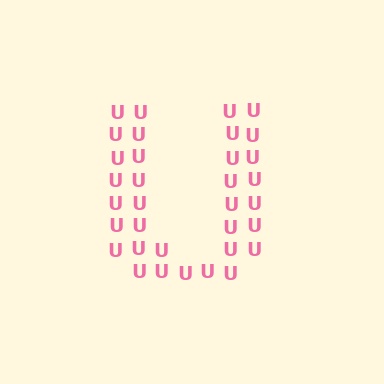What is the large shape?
The large shape is the letter U.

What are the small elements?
The small elements are letter U's.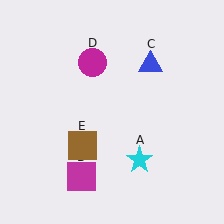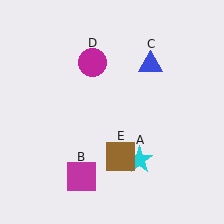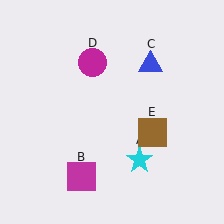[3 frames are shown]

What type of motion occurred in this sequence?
The brown square (object E) rotated counterclockwise around the center of the scene.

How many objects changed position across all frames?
1 object changed position: brown square (object E).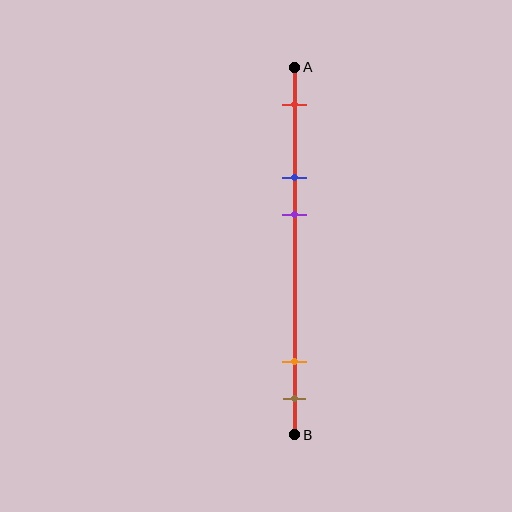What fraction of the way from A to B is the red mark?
The red mark is approximately 10% (0.1) of the way from A to B.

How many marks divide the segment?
There are 5 marks dividing the segment.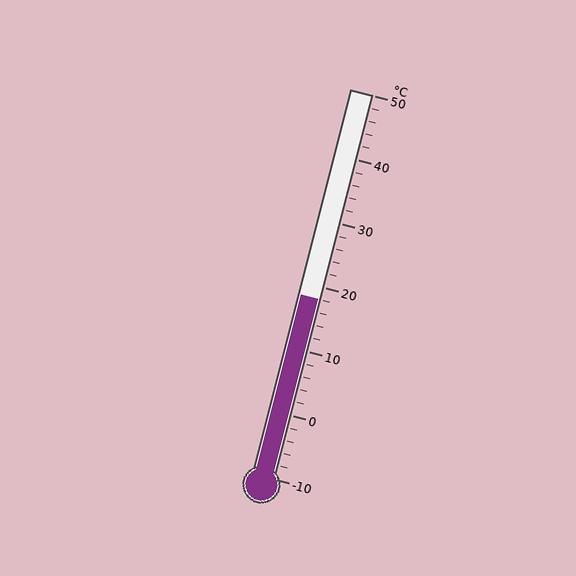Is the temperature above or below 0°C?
The temperature is above 0°C.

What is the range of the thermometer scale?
The thermometer scale ranges from -10°C to 50°C.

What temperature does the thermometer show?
The thermometer shows approximately 18°C.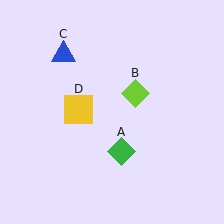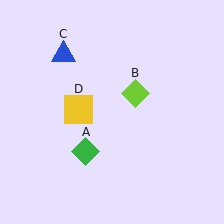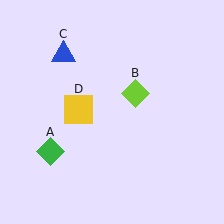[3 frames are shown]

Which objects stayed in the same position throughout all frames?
Lime diamond (object B) and blue triangle (object C) and yellow square (object D) remained stationary.